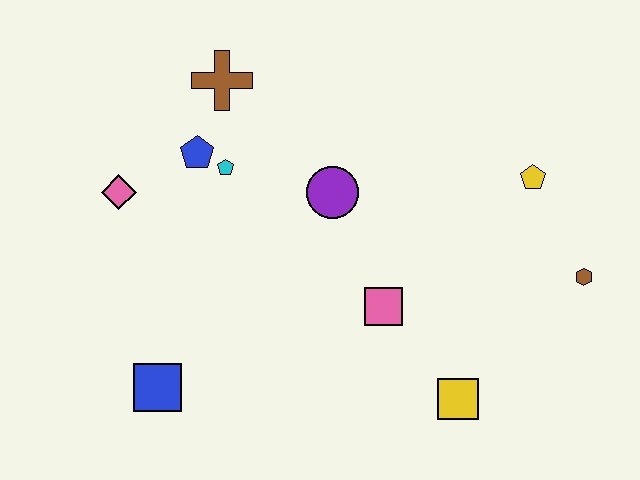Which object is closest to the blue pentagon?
The cyan pentagon is closest to the blue pentagon.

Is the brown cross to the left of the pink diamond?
No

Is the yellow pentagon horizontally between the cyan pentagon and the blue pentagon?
No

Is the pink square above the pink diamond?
No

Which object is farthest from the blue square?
The brown hexagon is farthest from the blue square.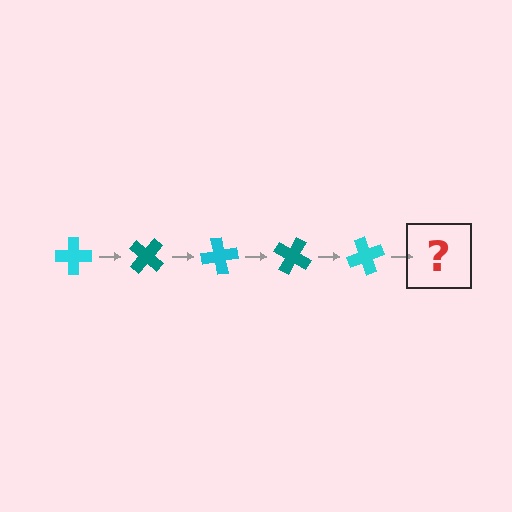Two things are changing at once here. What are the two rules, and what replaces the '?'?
The two rules are that it rotates 40 degrees each step and the color cycles through cyan and teal. The '?' should be a teal cross, rotated 200 degrees from the start.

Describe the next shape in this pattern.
It should be a teal cross, rotated 200 degrees from the start.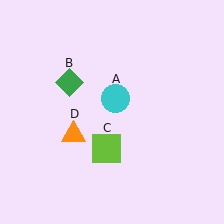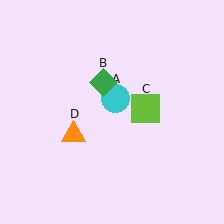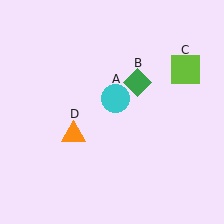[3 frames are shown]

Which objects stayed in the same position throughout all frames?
Cyan circle (object A) and orange triangle (object D) remained stationary.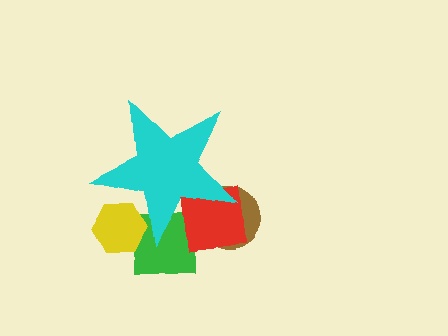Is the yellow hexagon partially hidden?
Yes, the yellow hexagon is partially hidden behind the cyan star.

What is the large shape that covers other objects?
A cyan star.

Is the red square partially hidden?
Yes, the red square is partially hidden behind the cyan star.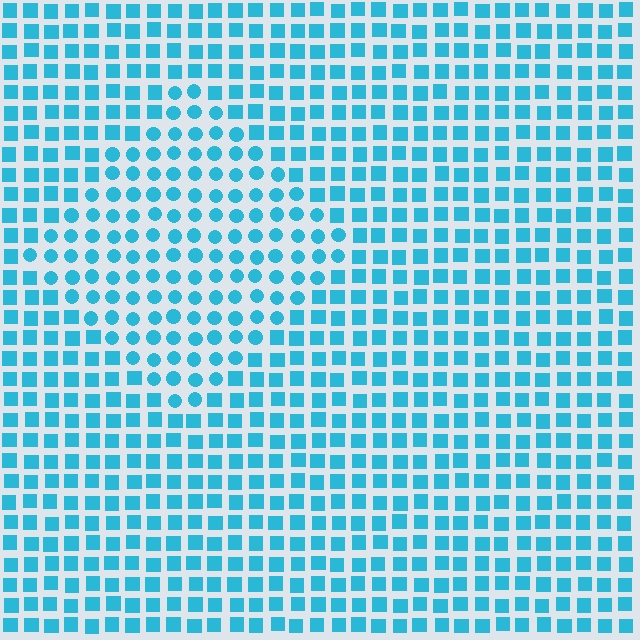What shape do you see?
I see a diamond.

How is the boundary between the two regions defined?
The boundary is defined by a change in element shape: circles inside vs. squares outside. All elements share the same color and spacing.